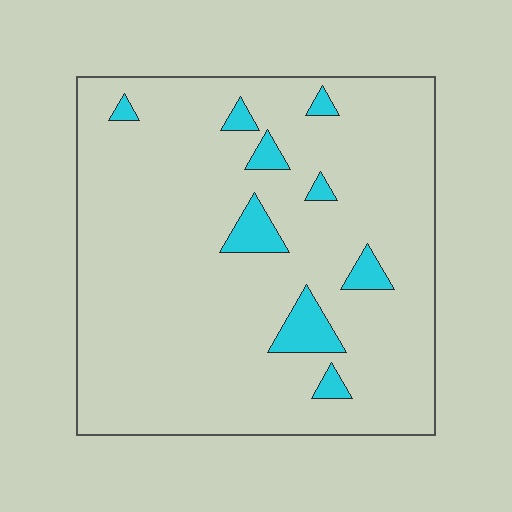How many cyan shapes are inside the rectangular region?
9.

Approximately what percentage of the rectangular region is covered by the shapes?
Approximately 10%.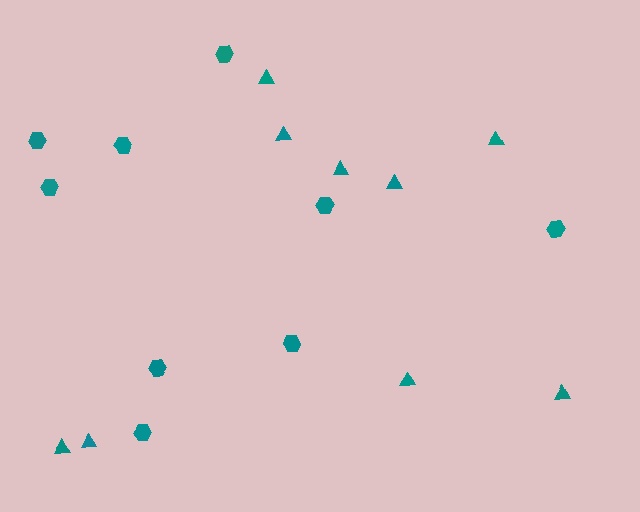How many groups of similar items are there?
There are 2 groups: one group of triangles (9) and one group of hexagons (9).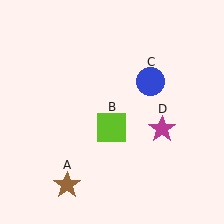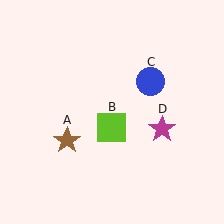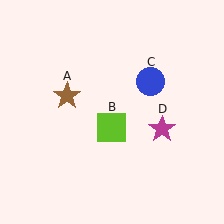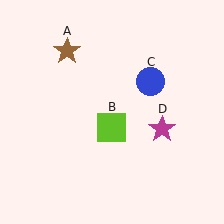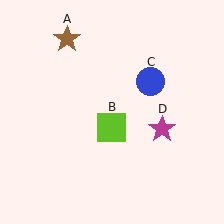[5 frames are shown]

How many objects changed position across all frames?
1 object changed position: brown star (object A).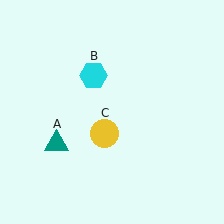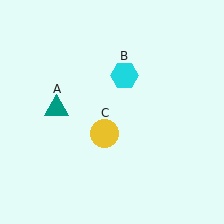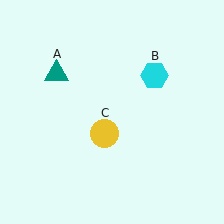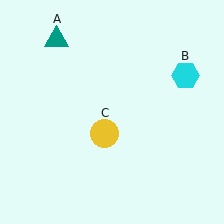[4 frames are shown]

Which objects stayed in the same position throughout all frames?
Yellow circle (object C) remained stationary.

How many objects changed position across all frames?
2 objects changed position: teal triangle (object A), cyan hexagon (object B).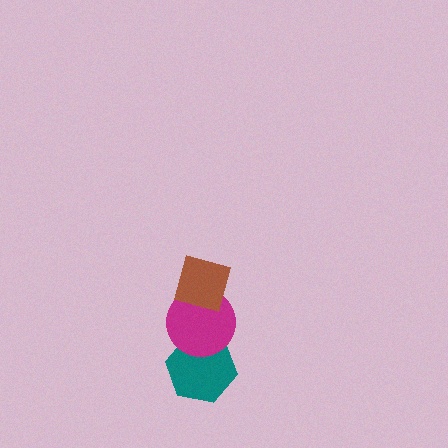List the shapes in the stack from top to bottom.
From top to bottom: the brown diamond, the magenta circle, the teal hexagon.